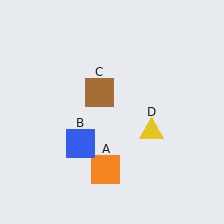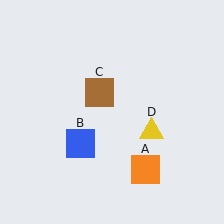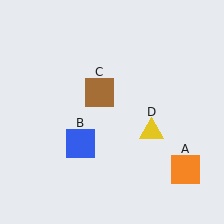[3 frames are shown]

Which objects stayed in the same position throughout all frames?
Blue square (object B) and brown square (object C) and yellow triangle (object D) remained stationary.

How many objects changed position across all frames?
1 object changed position: orange square (object A).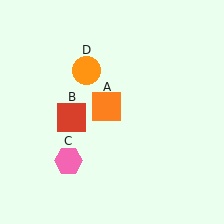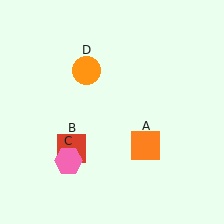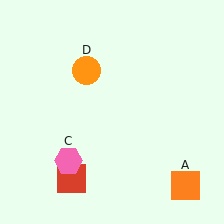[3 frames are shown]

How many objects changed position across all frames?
2 objects changed position: orange square (object A), red square (object B).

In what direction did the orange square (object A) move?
The orange square (object A) moved down and to the right.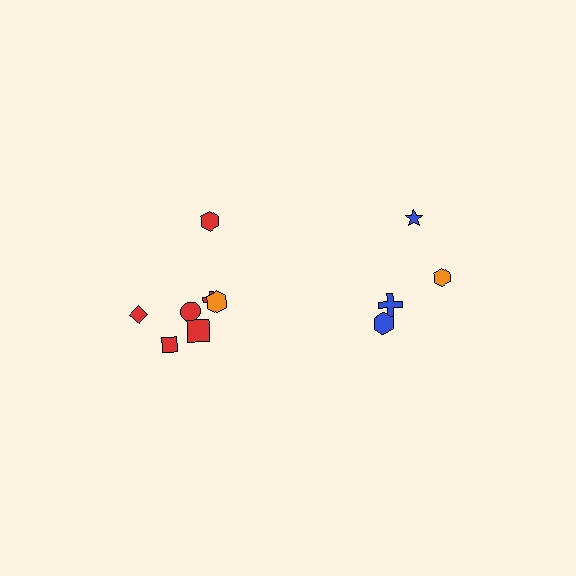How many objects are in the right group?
There are 4 objects.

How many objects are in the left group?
There are 7 objects.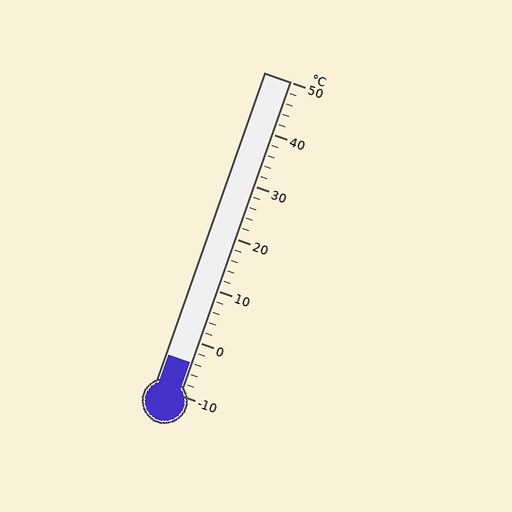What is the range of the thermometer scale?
The thermometer scale ranges from -10°C to 50°C.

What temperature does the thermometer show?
The thermometer shows approximately -4°C.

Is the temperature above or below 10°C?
The temperature is below 10°C.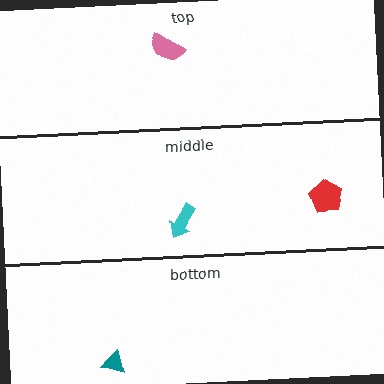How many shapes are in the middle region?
2.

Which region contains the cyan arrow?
The middle region.